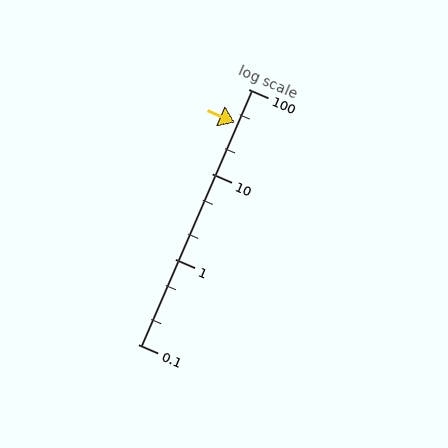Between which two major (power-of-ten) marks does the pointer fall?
The pointer is between 10 and 100.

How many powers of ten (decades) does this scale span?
The scale spans 3 decades, from 0.1 to 100.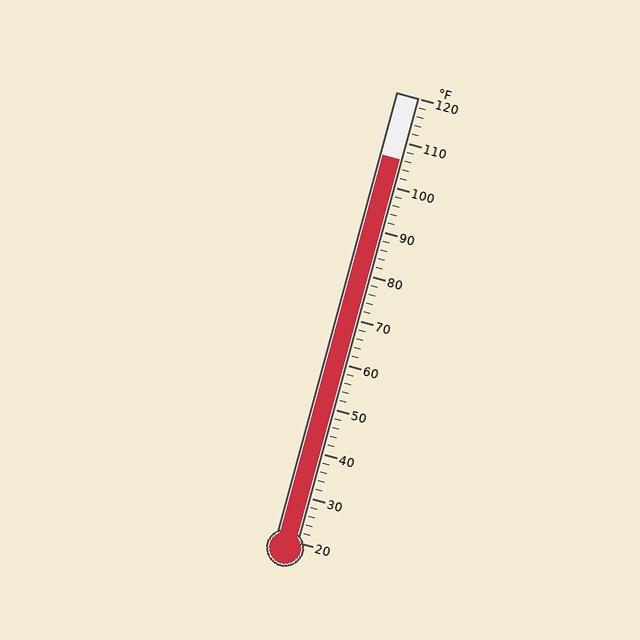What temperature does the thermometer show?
The thermometer shows approximately 106°F.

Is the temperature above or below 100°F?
The temperature is above 100°F.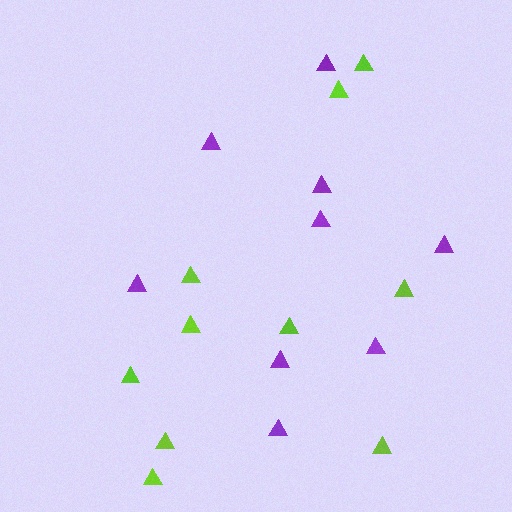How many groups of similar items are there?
There are 2 groups: one group of lime triangles (10) and one group of purple triangles (9).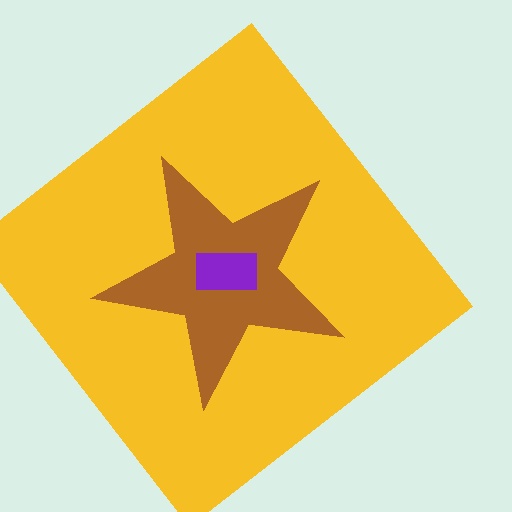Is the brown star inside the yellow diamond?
Yes.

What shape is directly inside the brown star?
The purple rectangle.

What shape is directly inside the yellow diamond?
The brown star.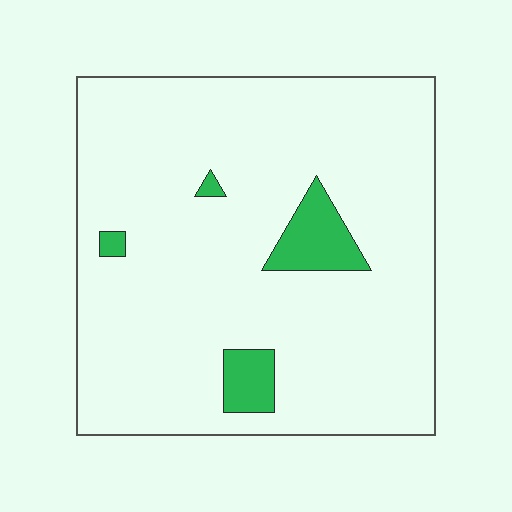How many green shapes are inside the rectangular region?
4.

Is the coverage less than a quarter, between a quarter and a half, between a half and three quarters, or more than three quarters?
Less than a quarter.